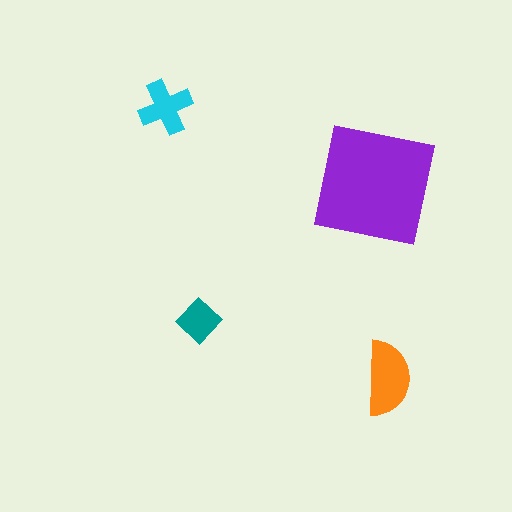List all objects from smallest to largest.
The teal diamond, the cyan cross, the orange semicircle, the purple square.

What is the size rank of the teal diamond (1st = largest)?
4th.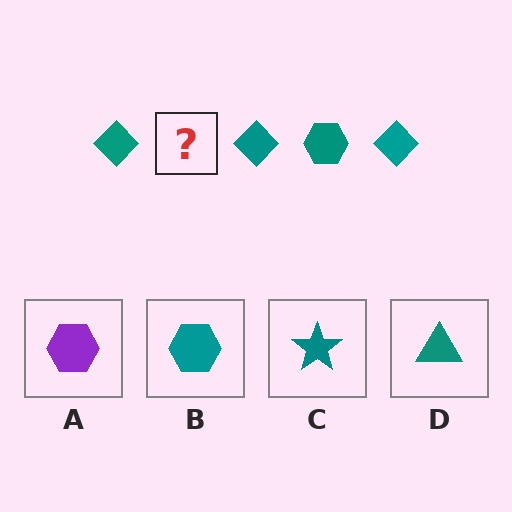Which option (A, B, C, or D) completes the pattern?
B.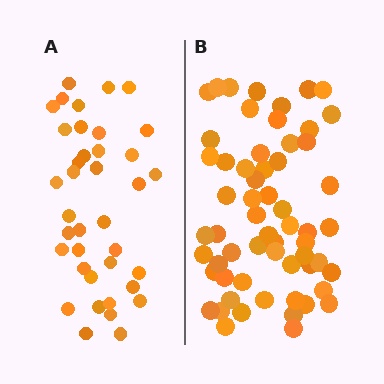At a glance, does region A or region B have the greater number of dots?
Region B (the right region) has more dots.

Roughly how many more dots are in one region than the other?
Region B has approximately 20 more dots than region A.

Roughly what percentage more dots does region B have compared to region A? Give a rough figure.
About 60% more.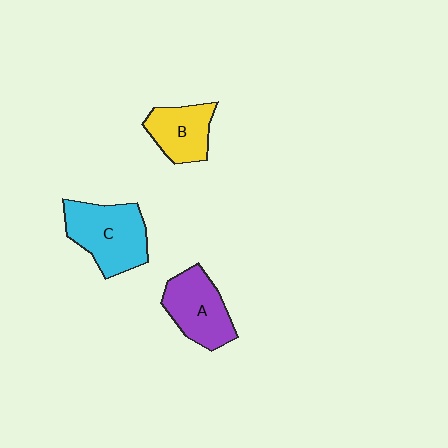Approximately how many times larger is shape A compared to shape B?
Approximately 1.2 times.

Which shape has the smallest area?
Shape B (yellow).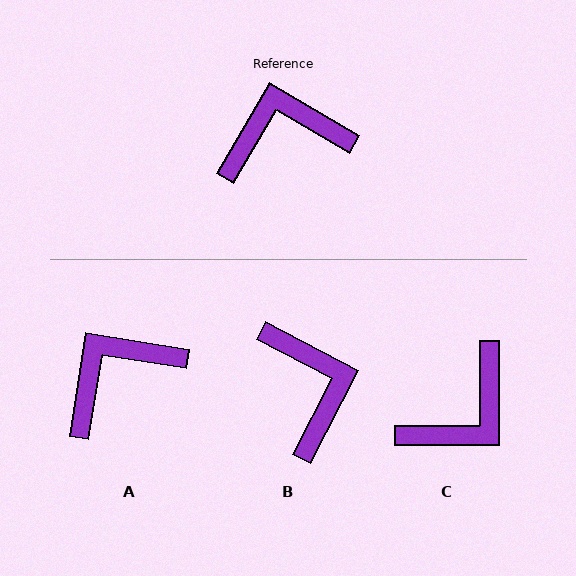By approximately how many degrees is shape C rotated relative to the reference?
Approximately 150 degrees clockwise.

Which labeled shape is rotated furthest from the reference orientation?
C, about 150 degrees away.